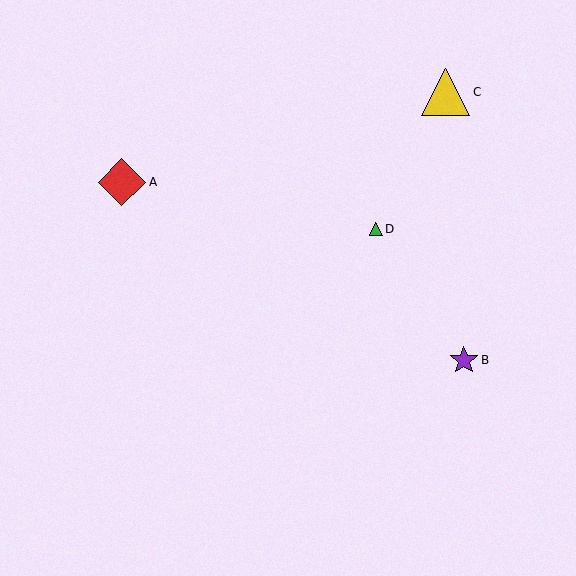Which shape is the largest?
The yellow triangle (labeled C) is the largest.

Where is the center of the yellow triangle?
The center of the yellow triangle is at (446, 92).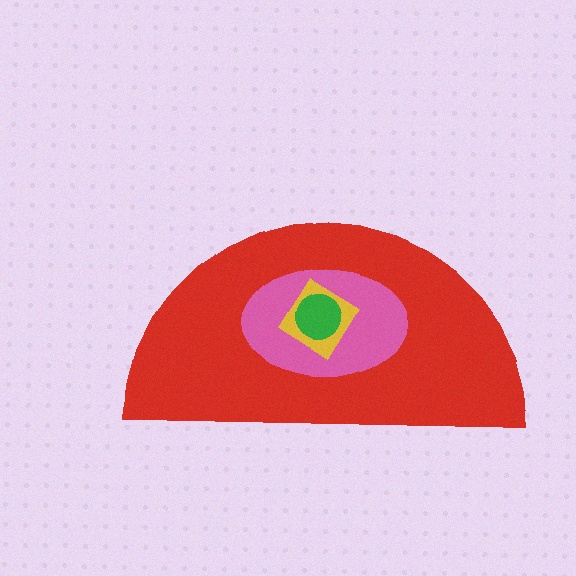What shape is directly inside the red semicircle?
The pink ellipse.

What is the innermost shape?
The green circle.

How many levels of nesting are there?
4.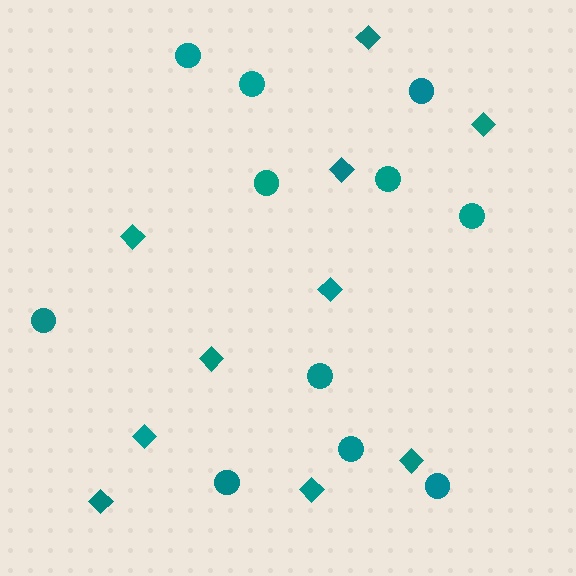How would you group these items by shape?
There are 2 groups: one group of diamonds (10) and one group of circles (11).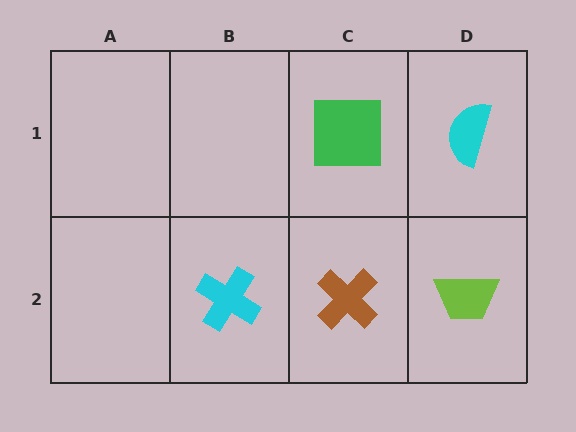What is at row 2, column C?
A brown cross.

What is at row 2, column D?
A lime trapezoid.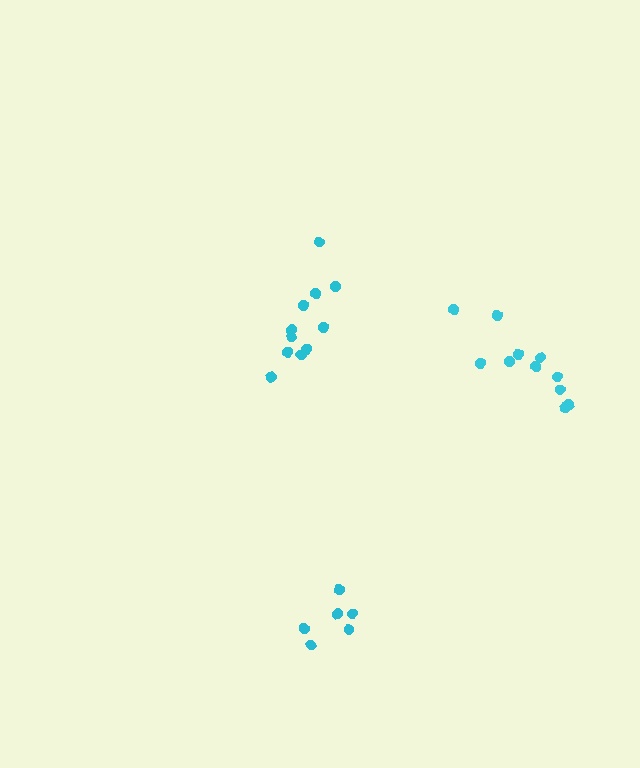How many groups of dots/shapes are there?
There are 3 groups.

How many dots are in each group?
Group 1: 6 dots, Group 2: 11 dots, Group 3: 11 dots (28 total).